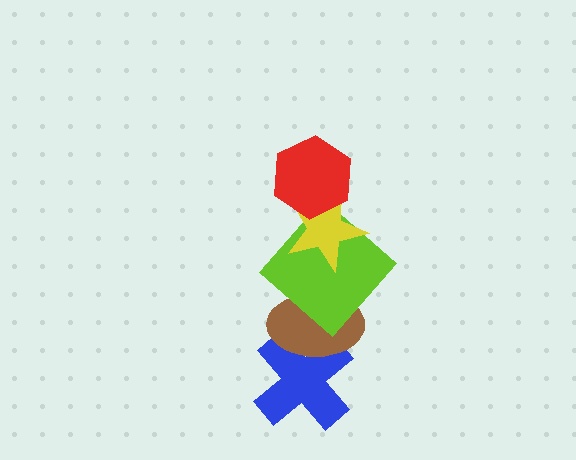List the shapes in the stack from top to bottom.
From top to bottom: the red hexagon, the yellow star, the lime diamond, the brown ellipse, the blue cross.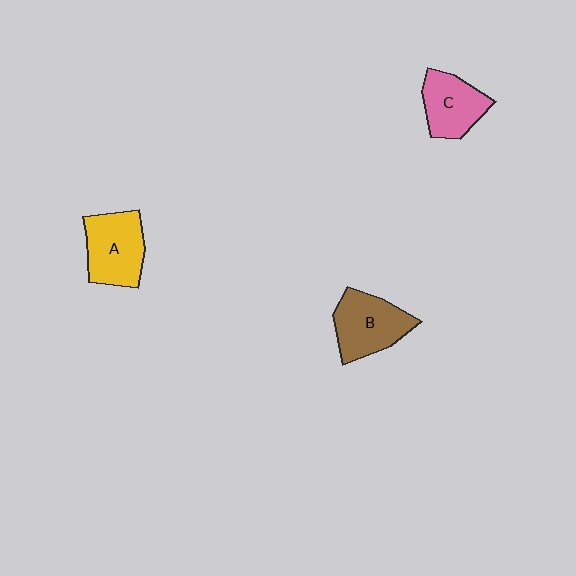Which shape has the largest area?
Shape A (yellow).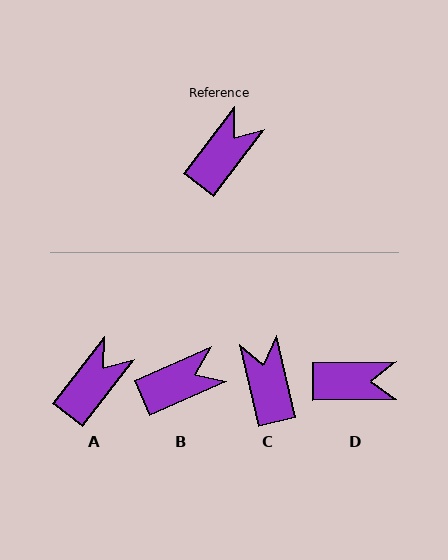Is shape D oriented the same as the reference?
No, it is off by about 52 degrees.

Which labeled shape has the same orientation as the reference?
A.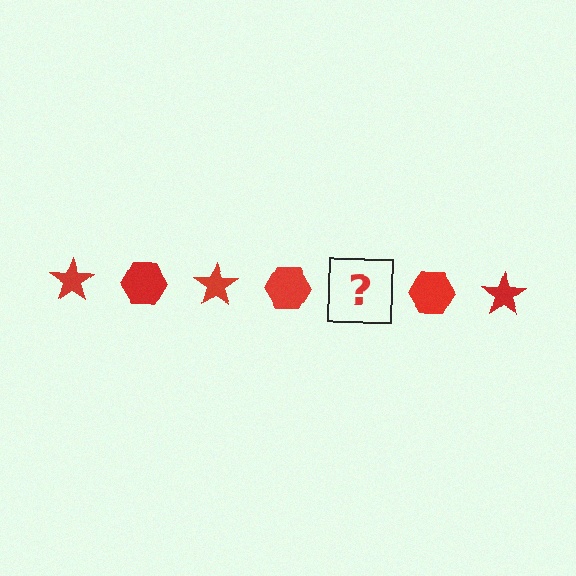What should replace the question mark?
The question mark should be replaced with a red star.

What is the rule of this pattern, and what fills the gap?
The rule is that the pattern cycles through star, hexagon shapes in red. The gap should be filled with a red star.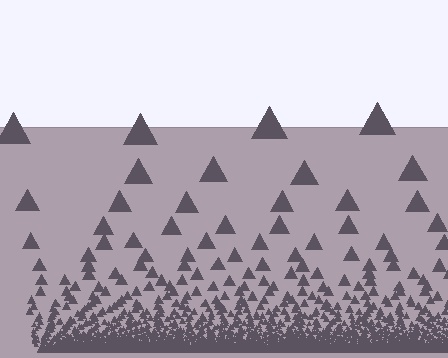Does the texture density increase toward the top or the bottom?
Density increases toward the bottom.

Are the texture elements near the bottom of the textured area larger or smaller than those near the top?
Smaller. The gradient is inverted — elements near the bottom are smaller and denser.